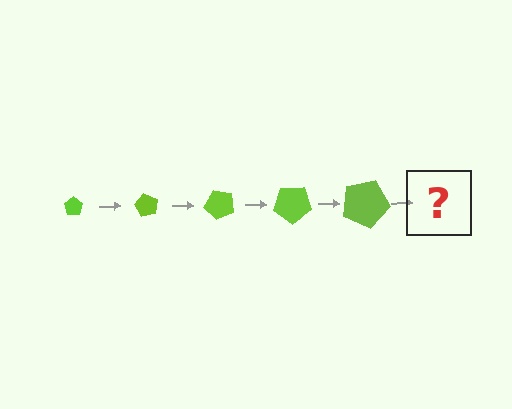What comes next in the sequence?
The next element should be a pentagon, larger than the previous one and rotated 300 degrees from the start.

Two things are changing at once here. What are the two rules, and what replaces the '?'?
The two rules are that the pentagon grows larger each step and it rotates 60 degrees each step. The '?' should be a pentagon, larger than the previous one and rotated 300 degrees from the start.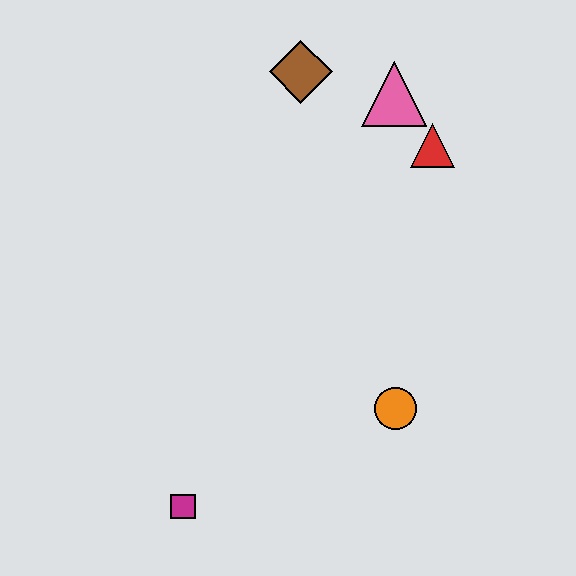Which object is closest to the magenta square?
The orange circle is closest to the magenta square.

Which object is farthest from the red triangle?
The magenta square is farthest from the red triangle.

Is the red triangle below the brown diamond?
Yes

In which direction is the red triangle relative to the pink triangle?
The red triangle is below the pink triangle.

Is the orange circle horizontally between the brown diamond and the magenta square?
No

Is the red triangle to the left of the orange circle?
No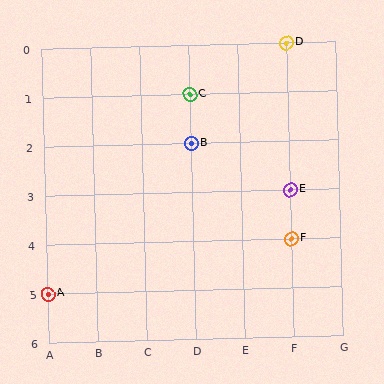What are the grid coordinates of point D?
Point D is at grid coordinates (F, 0).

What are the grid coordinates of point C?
Point C is at grid coordinates (D, 1).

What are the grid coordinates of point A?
Point A is at grid coordinates (A, 5).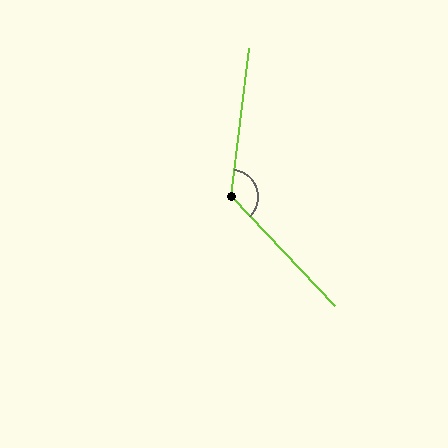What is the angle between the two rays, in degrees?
Approximately 130 degrees.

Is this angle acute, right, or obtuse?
It is obtuse.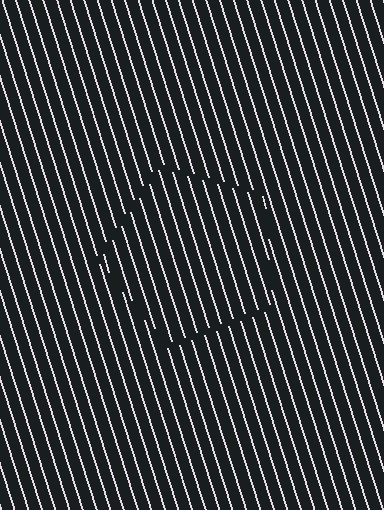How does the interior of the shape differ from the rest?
The interior of the shape contains the same grating, shifted by half a period — the contour is defined by the phase discontinuity where line-ends from the inner and outer gratings abut.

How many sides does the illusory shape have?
5 sides — the line-ends trace a pentagon.